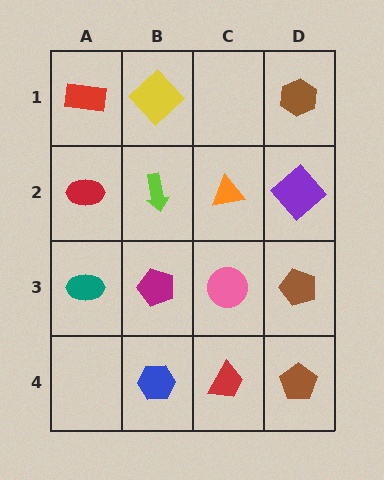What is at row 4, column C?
A red trapezoid.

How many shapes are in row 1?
3 shapes.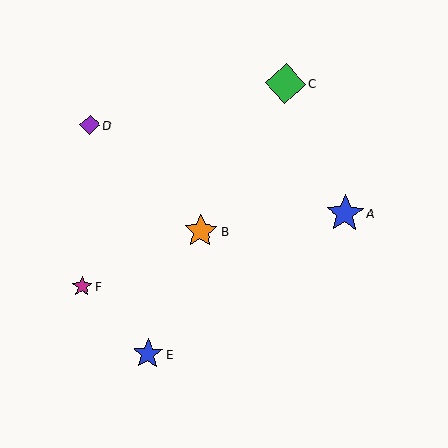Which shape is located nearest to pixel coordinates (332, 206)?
The blue star (labeled A) at (345, 214) is nearest to that location.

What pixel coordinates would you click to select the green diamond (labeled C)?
Click at (285, 83) to select the green diamond C.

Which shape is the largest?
The green diamond (labeled C) is the largest.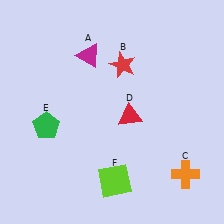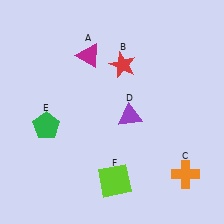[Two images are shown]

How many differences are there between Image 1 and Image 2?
There is 1 difference between the two images.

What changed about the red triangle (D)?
In Image 1, D is red. In Image 2, it changed to purple.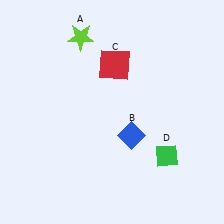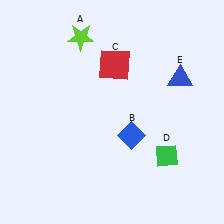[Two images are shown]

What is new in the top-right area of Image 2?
A blue triangle (E) was added in the top-right area of Image 2.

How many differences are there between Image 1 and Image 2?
There is 1 difference between the two images.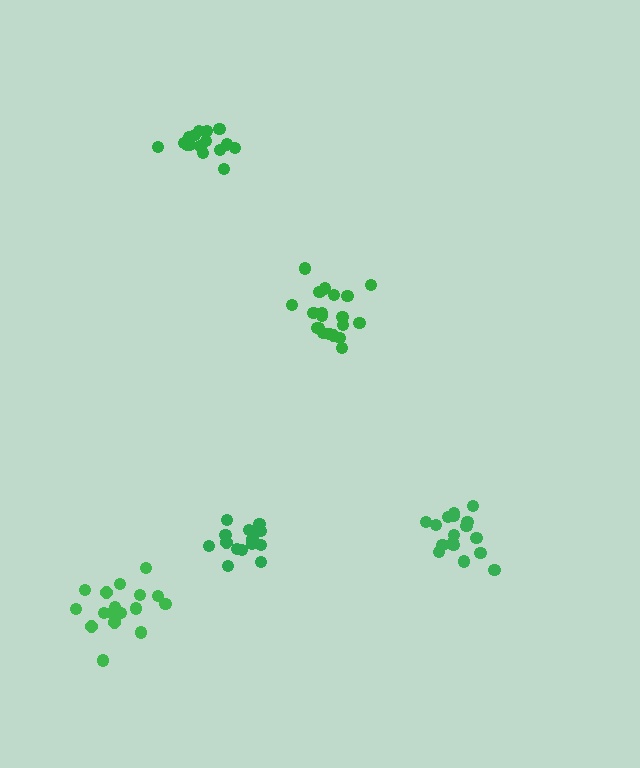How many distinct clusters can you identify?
There are 5 distinct clusters.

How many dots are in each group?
Group 1: 16 dots, Group 2: 18 dots, Group 3: 16 dots, Group 4: 17 dots, Group 5: 20 dots (87 total).